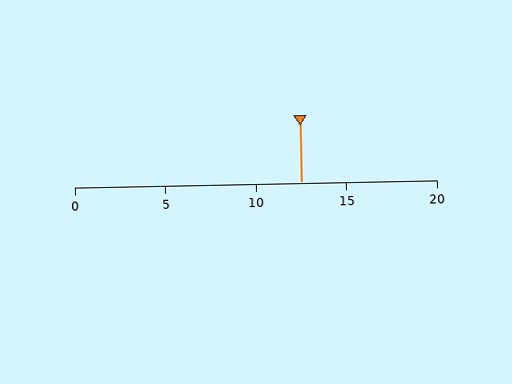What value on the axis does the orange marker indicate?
The marker indicates approximately 12.5.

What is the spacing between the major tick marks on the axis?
The major ticks are spaced 5 apart.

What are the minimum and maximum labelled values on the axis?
The axis runs from 0 to 20.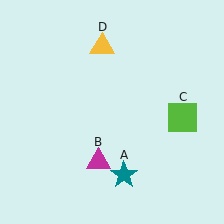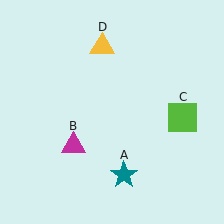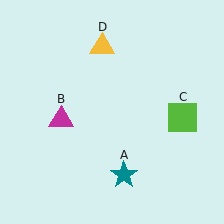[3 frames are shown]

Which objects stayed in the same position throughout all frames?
Teal star (object A) and lime square (object C) and yellow triangle (object D) remained stationary.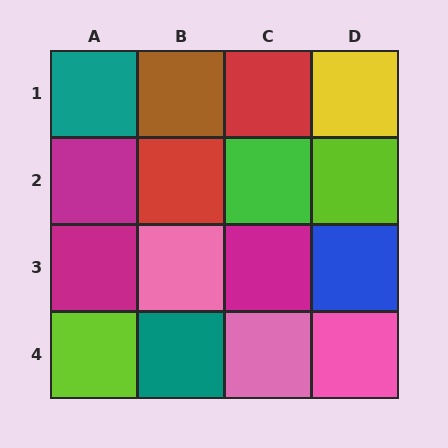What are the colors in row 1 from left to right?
Teal, brown, red, yellow.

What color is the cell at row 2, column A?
Magenta.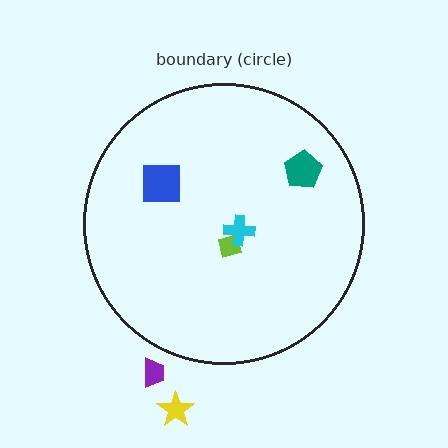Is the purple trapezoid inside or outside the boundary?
Outside.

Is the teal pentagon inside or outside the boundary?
Inside.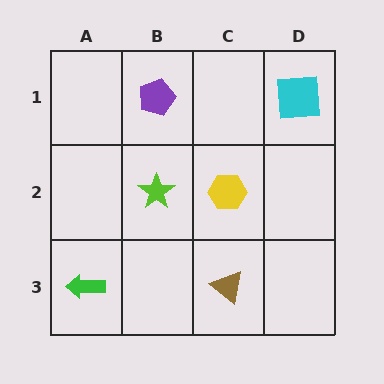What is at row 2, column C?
A yellow hexagon.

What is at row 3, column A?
A green arrow.